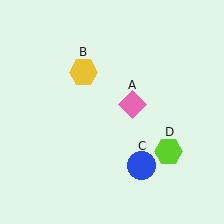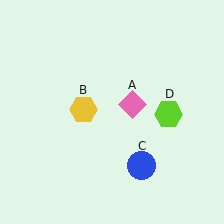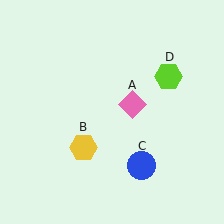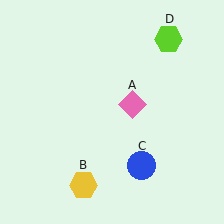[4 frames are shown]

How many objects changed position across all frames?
2 objects changed position: yellow hexagon (object B), lime hexagon (object D).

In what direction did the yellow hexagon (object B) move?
The yellow hexagon (object B) moved down.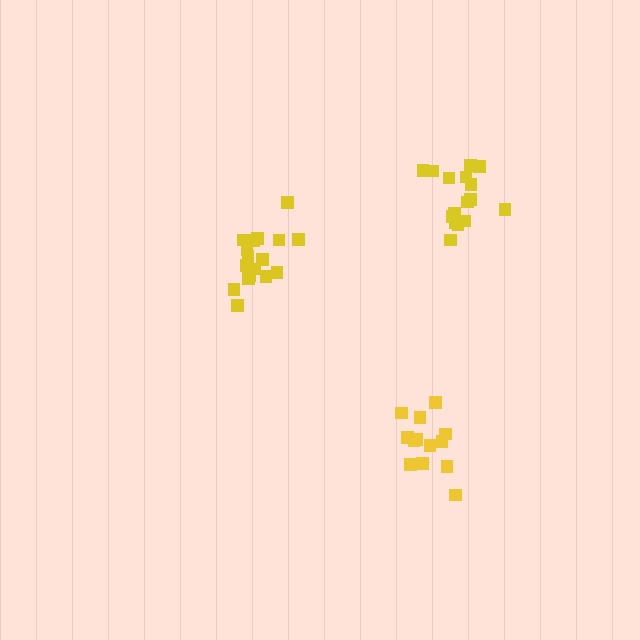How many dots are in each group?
Group 1: 13 dots, Group 2: 17 dots, Group 3: 16 dots (46 total).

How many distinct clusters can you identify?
There are 3 distinct clusters.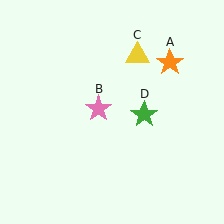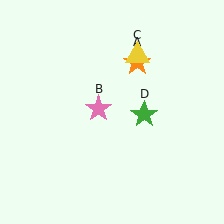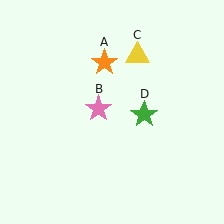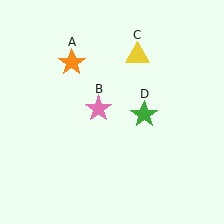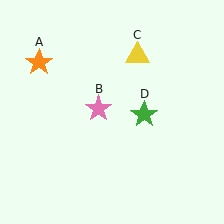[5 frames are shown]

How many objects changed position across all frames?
1 object changed position: orange star (object A).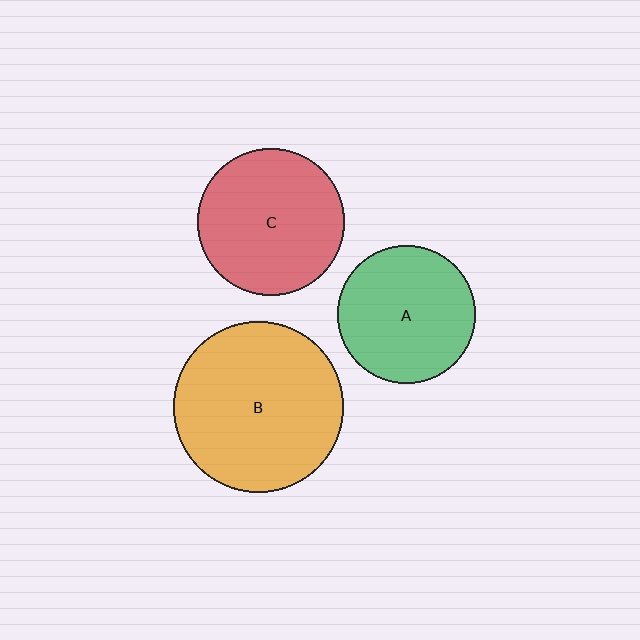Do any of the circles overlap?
No, none of the circles overlap.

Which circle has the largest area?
Circle B (orange).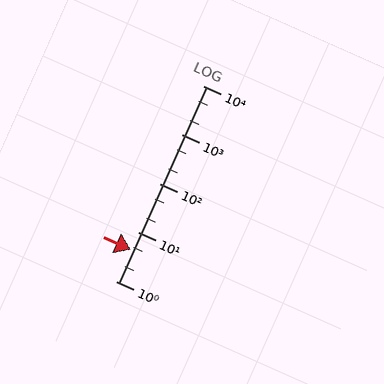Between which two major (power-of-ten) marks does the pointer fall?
The pointer is between 1 and 10.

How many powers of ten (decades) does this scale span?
The scale spans 4 decades, from 1 to 10000.